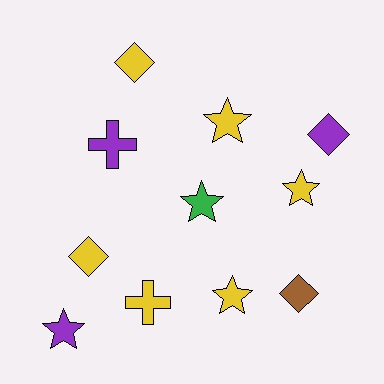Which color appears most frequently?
Yellow, with 6 objects.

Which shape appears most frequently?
Star, with 5 objects.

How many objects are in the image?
There are 11 objects.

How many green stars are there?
There is 1 green star.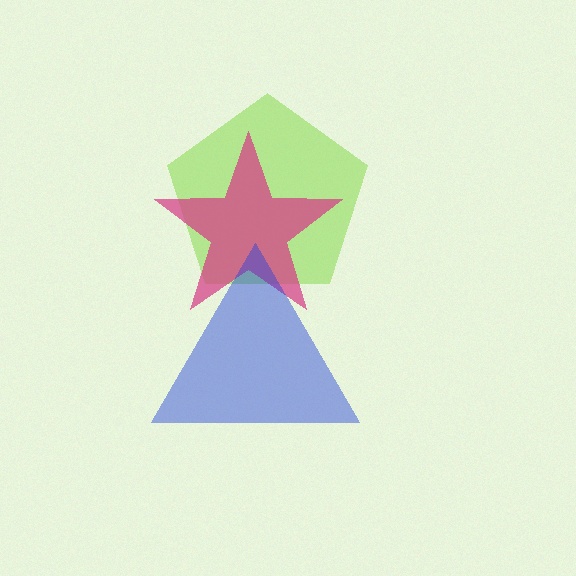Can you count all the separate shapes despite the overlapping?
Yes, there are 3 separate shapes.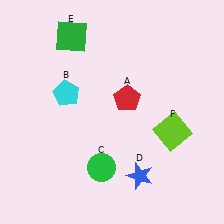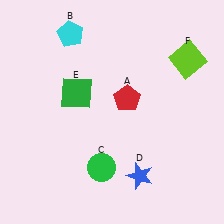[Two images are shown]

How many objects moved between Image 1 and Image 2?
3 objects moved between the two images.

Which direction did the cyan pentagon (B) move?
The cyan pentagon (B) moved up.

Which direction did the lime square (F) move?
The lime square (F) moved up.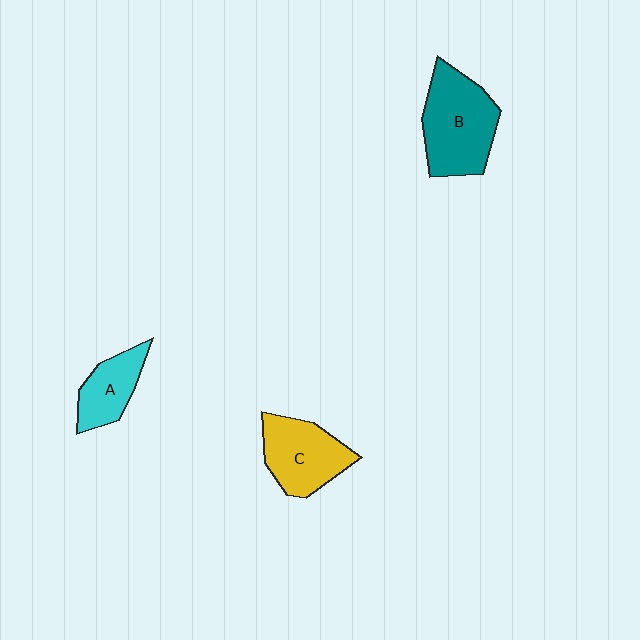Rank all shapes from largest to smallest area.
From largest to smallest: B (teal), C (yellow), A (cyan).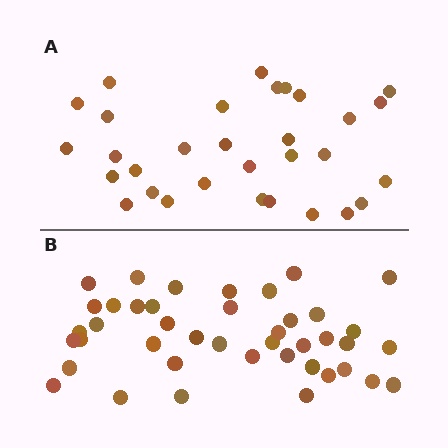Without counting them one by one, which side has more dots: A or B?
Region B (the bottom region) has more dots.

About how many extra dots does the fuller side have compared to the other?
Region B has roughly 12 or so more dots than region A.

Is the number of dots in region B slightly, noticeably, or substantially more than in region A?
Region B has noticeably more, but not dramatically so. The ratio is roughly 1.4 to 1.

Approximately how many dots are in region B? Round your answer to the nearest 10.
About 40 dots. (The exact count is 42, which rounds to 40.)